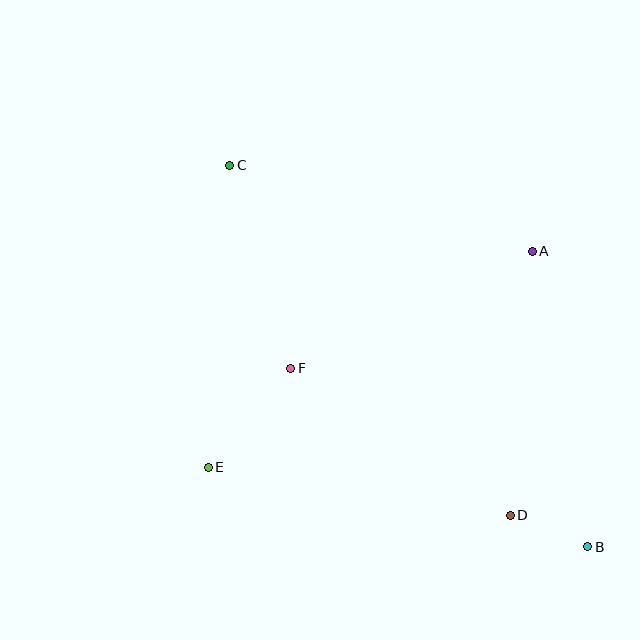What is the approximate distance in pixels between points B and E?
The distance between B and E is approximately 388 pixels.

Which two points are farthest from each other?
Points B and C are farthest from each other.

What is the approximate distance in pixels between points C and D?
The distance between C and D is approximately 448 pixels.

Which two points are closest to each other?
Points B and D are closest to each other.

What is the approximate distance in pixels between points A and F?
The distance between A and F is approximately 268 pixels.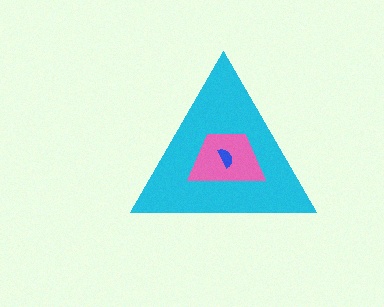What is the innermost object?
The blue semicircle.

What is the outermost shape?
The cyan triangle.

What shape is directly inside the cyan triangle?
The pink trapezoid.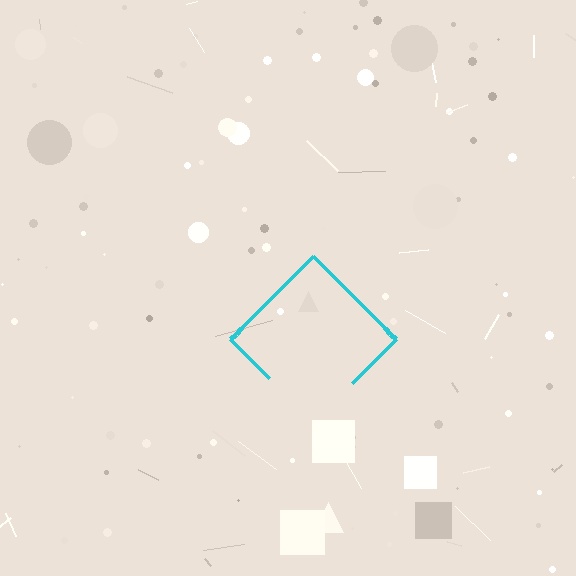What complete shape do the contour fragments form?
The contour fragments form a diamond.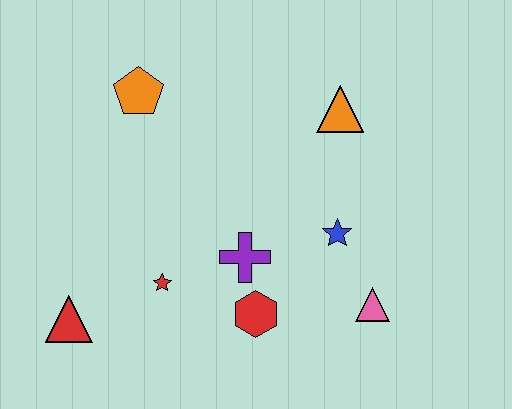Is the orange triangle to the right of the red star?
Yes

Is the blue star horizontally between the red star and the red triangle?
No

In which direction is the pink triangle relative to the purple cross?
The pink triangle is to the right of the purple cross.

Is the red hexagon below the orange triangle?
Yes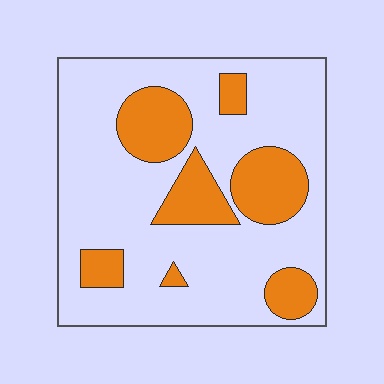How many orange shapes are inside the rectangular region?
7.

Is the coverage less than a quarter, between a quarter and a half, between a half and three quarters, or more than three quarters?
Between a quarter and a half.